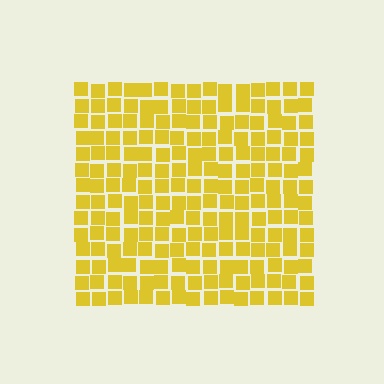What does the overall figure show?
The overall figure shows a square.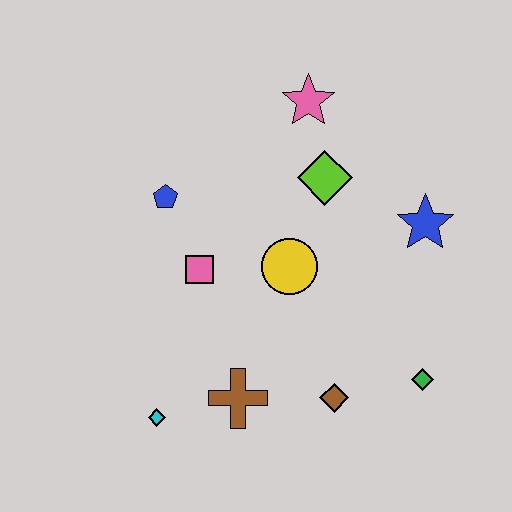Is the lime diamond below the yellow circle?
No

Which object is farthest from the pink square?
The green diamond is farthest from the pink square.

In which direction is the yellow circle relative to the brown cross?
The yellow circle is above the brown cross.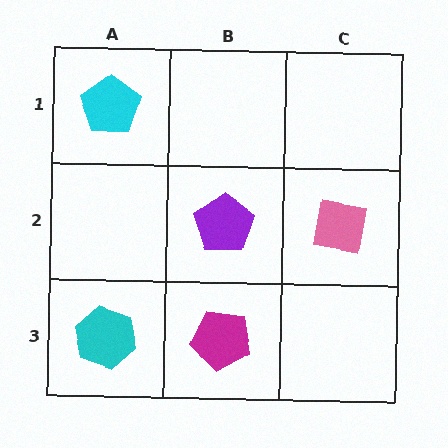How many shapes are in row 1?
1 shape.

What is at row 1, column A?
A cyan pentagon.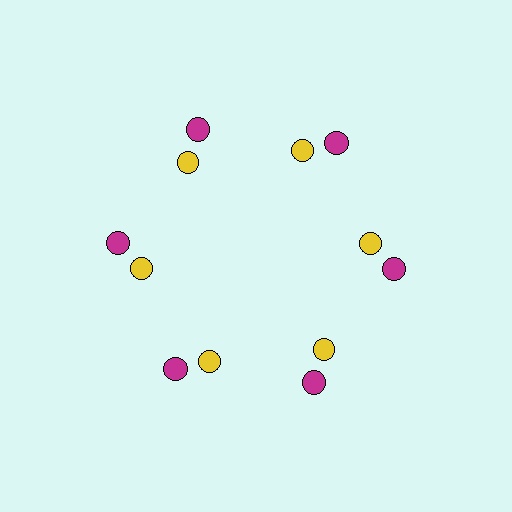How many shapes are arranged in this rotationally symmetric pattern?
There are 12 shapes, arranged in 6 groups of 2.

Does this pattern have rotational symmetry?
Yes, this pattern has 6-fold rotational symmetry. It looks the same after rotating 60 degrees around the center.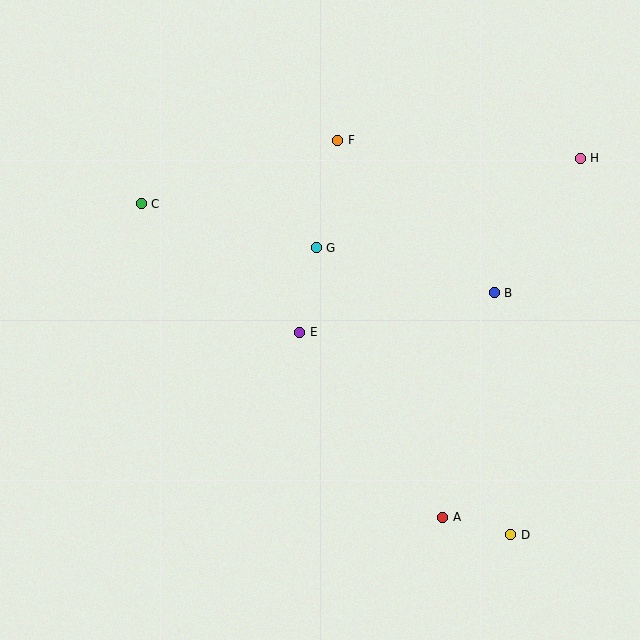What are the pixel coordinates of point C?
Point C is at (141, 204).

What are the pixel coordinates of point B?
Point B is at (494, 293).